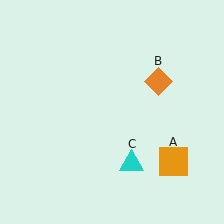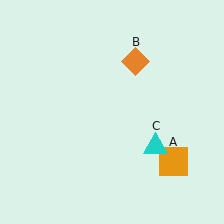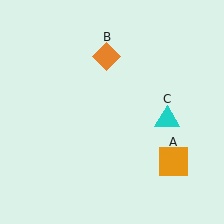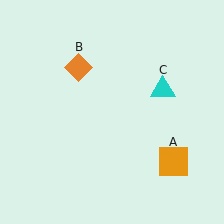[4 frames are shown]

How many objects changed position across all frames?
2 objects changed position: orange diamond (object B), cyan triangle (object C).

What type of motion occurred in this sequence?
The orange diamond (object B), cyan triangle (object C) rotated counterclockwise around the center of the scene.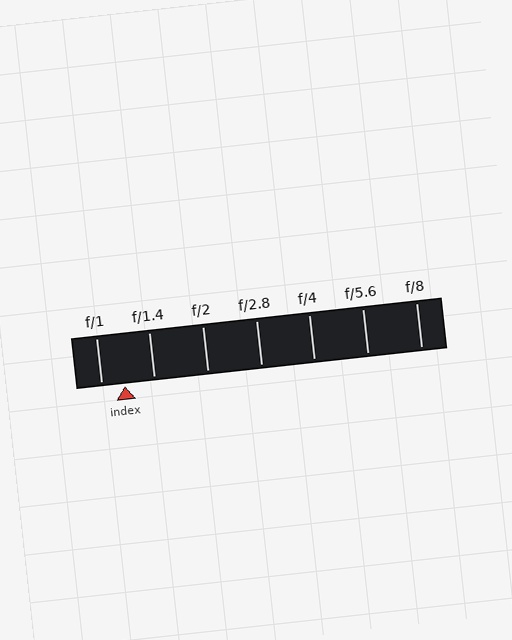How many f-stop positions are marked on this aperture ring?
There are 7 f-stop positions marked.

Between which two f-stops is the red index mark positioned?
The index mark is between f/1 and f/1.4.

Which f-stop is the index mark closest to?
The index mark is closest to f/1.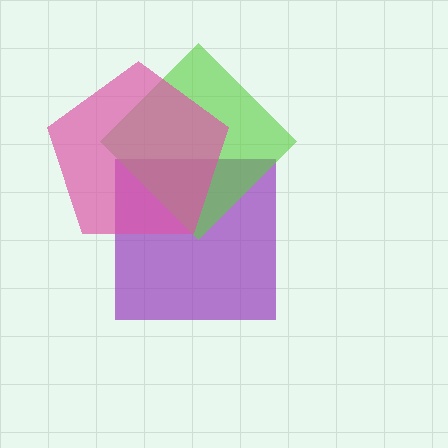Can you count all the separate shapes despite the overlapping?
Yes, there are 3 separate shapes.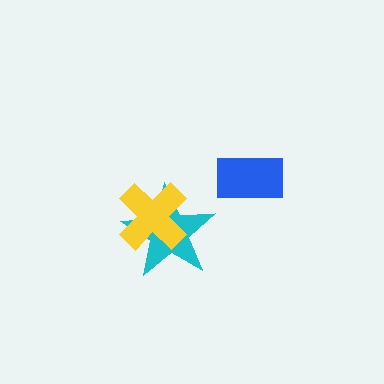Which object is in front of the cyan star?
The yellow cross is in front of the cyan star.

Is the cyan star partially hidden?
Yes, it is partially covered by another shape.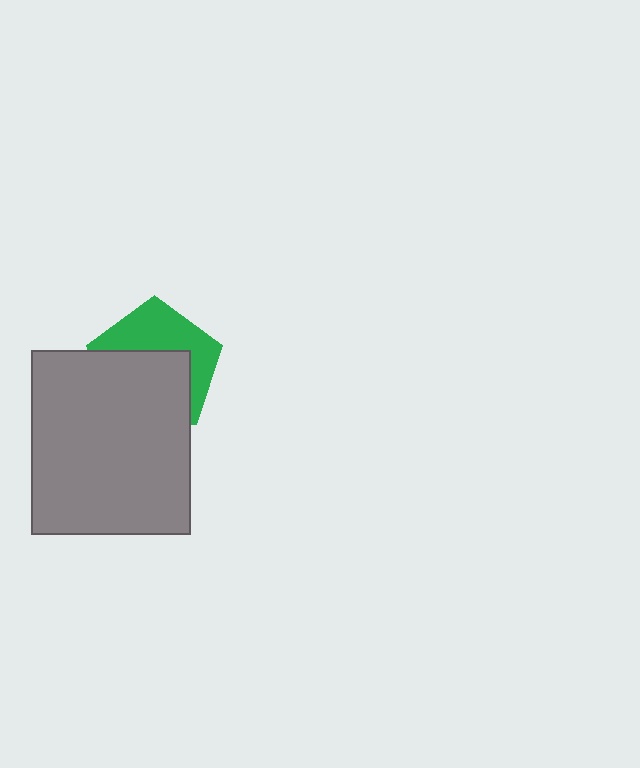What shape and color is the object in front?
The object in front is a gray rectangle.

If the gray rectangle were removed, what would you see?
You would see the complete green pentagon.